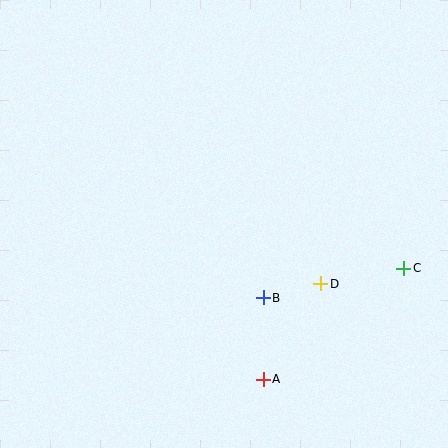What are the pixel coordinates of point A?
Point A is at (263, 379).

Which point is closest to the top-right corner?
Point C is closest to the top-right corner.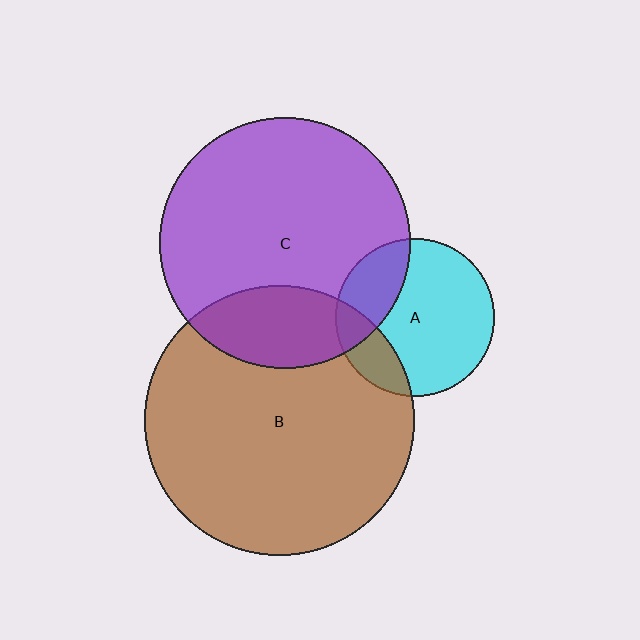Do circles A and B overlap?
Yes.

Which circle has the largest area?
Circle B (brown).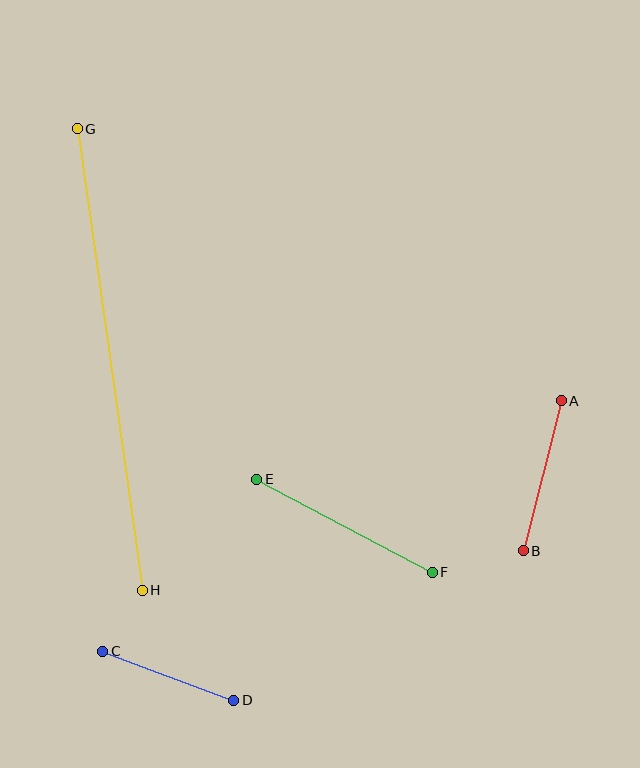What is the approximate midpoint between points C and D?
The midpoint is at approximately (168, 676) pixels.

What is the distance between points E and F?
The distance is approximately 199 pixels.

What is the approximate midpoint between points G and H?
The midpoint is at approximately (110, 360) pixels.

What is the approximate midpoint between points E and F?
The midpoint is at approximately (344, 526) pixels.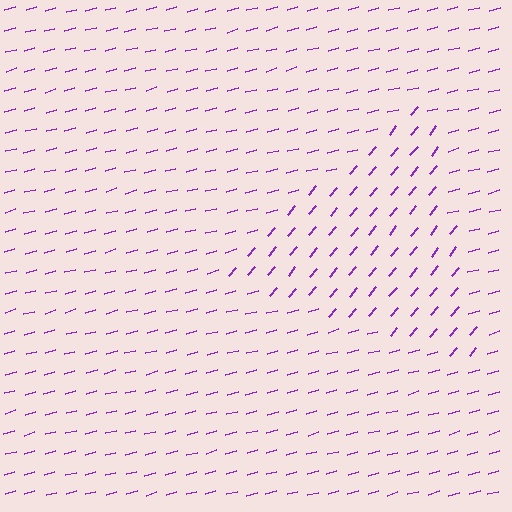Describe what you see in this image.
The image is filled with small purple line segments. A triangle region in the image has lines oriented differently from the surrounding lines, creating a visible texture boundary.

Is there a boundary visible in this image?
Yes, there is a texture boundary formed by a change in line orientation.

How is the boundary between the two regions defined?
The boundary is defined purely by a change in line orientation (approximately 35 degrees difference). All lines are the same color and thickness.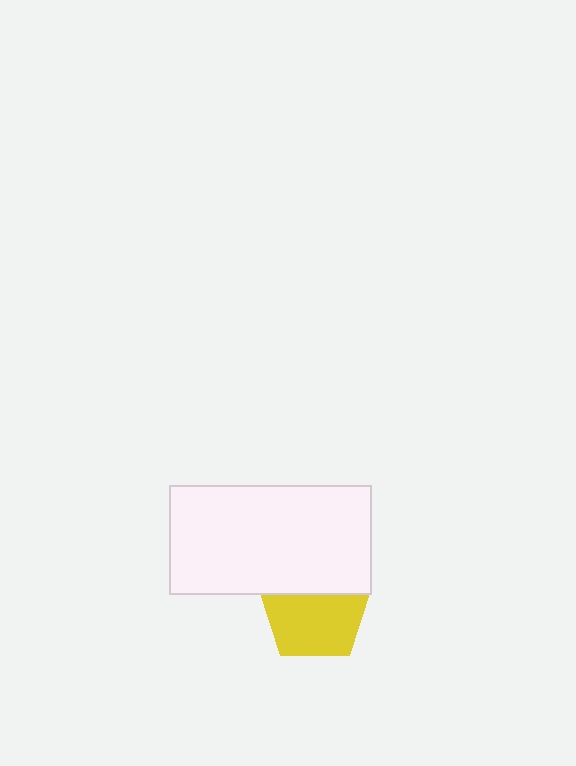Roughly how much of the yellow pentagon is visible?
Most of it is visible (roughly 65%).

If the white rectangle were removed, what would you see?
You would see the complete yellow pentagon.